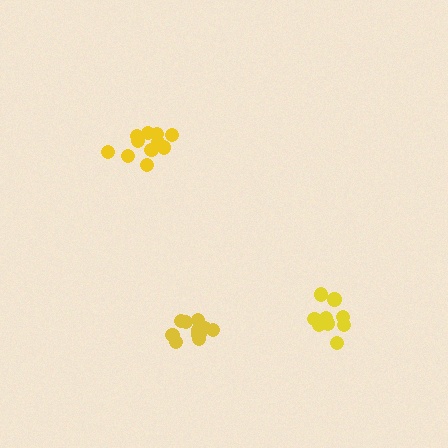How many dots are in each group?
Group 1: 11 dots, Group 2: 11 dots, Group 3: 9 dots (31 total).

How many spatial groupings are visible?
There are 3 spatial groupings.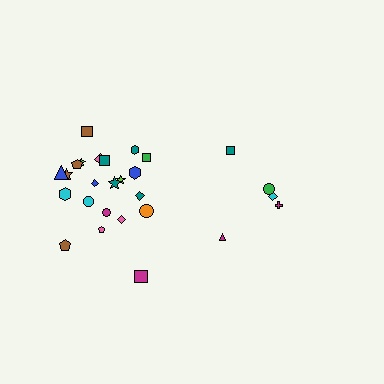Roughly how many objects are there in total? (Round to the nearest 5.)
Roughly 25 objects in total.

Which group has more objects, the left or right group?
The left group.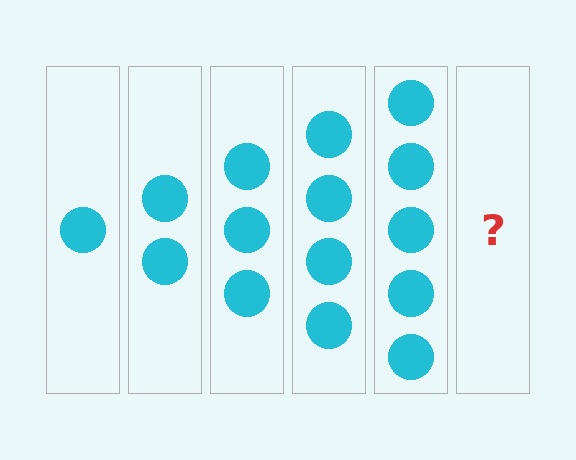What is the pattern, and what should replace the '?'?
The pattern is that each step adds one more circle. The '?' should be 6 circles.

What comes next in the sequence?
The next element should be 6 circles.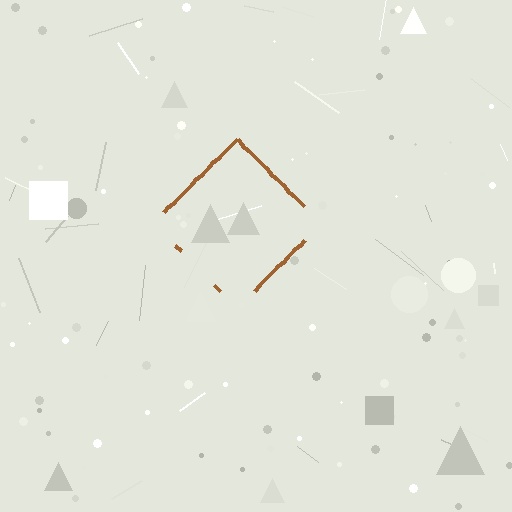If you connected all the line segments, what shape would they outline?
They would outline a diamond.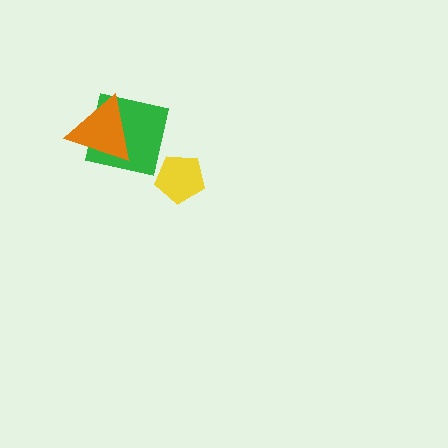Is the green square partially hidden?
Yes, it is partially covered by another shape.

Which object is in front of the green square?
The orange triangle is in front of the green square.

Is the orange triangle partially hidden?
No, no other shape covers it.